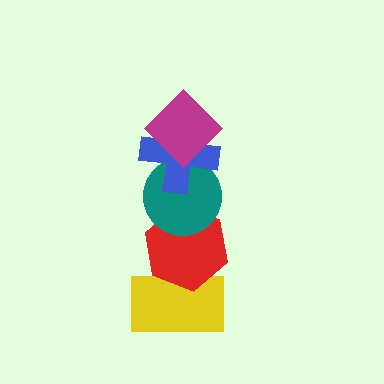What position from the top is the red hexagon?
The red hexagon is 4th from the top.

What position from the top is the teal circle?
The teal circle is 3rd from the top.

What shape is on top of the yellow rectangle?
The red hexagon is on top of the yellow rectangle.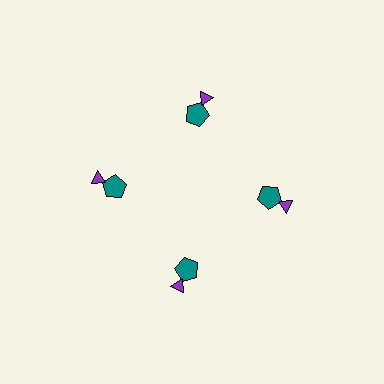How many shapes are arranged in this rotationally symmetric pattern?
There are 8 shapes, arranged in 4 groups of 2.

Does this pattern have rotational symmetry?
Yes, this pattern has 4-fold rotational symmetry. It looks the same after rotating 90 degrees around the center.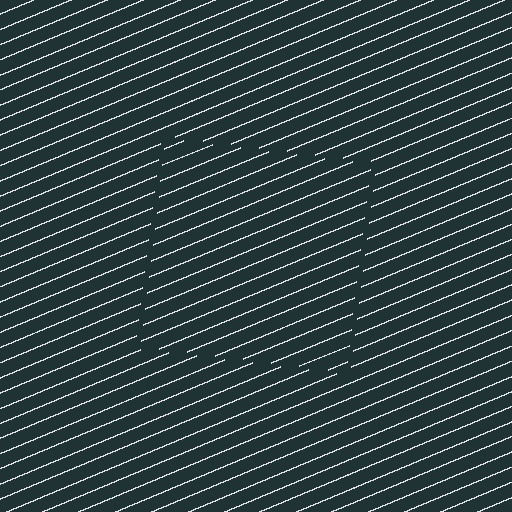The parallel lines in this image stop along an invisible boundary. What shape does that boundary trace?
An illusory square. The interior of the shape contains the same grating, shifted by half a period — the contour is defined by the phase discontinuity where line-ends from the inner and outer gratings abut.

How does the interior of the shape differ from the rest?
The interior of the shape contains the same grating, shifted by half a period — the contour is defined by the phase discontinuity where line-ends from the inner and outer gratings abut.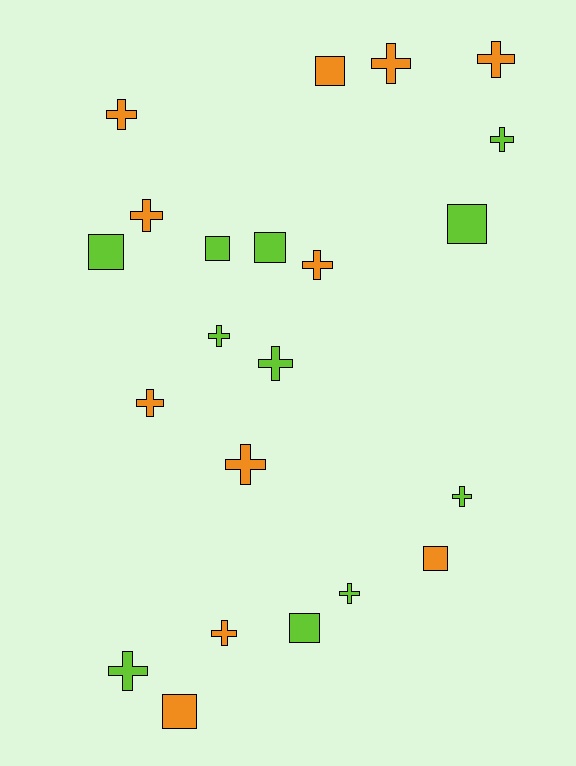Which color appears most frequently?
Lime, with 11 objects.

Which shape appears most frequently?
Cross, with 14 objects.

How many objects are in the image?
There are 22 objects.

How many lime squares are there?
There are 5 lime squares.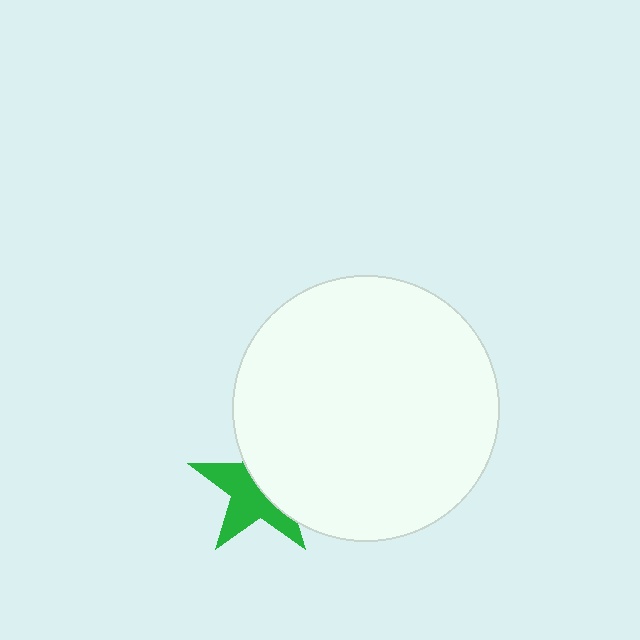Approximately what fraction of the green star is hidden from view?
Roughly 48% of the green star is hidden behind the white circle.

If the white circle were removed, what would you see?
You would see the complete green star.